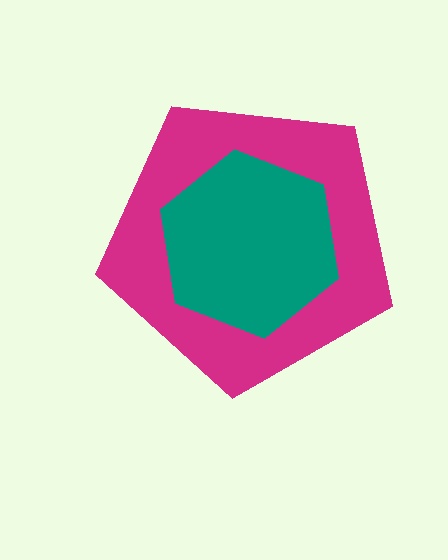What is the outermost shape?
The magenta pentagon.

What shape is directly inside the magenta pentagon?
The teal hexagon.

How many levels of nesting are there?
2.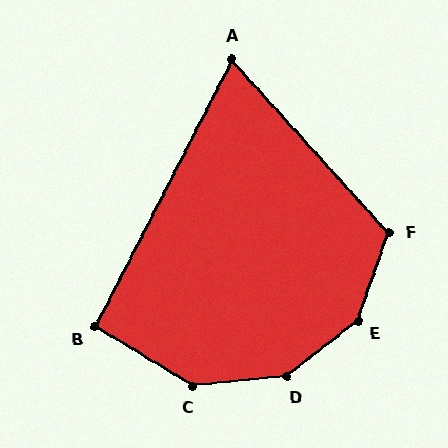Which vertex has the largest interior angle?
E, at approximately 148 degrees.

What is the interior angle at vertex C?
Approximately 143 degrees (obtuse).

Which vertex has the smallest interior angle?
A, at approximately 69 degrees.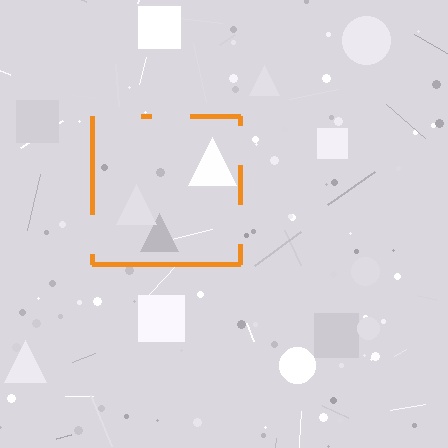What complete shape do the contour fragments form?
The contour fragments form a square.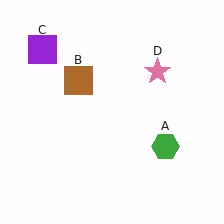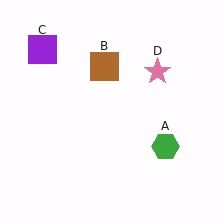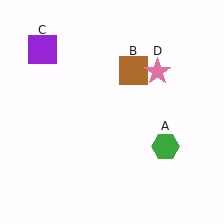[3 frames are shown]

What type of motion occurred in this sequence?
The brown square (object B) rotated clockwise around the center of the scene.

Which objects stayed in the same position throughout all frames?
Green hexagon (object A) and purple square (object C) and pink star (object D) remained stationary.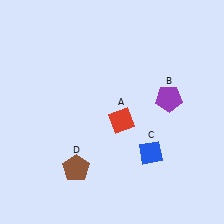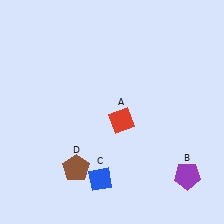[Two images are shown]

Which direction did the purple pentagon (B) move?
The purple pentagon (B) moved down.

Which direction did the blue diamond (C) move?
The blue diamond (C) moved left.